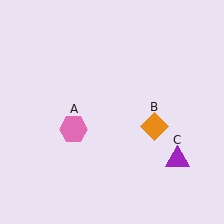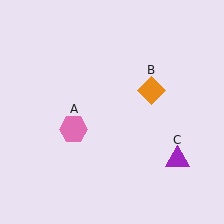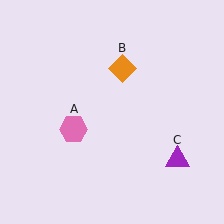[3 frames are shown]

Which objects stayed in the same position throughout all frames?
Pink hexagon (object A) and purple triangle (object C) remained stationary.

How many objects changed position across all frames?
1 object changed position: orange diamond (object B).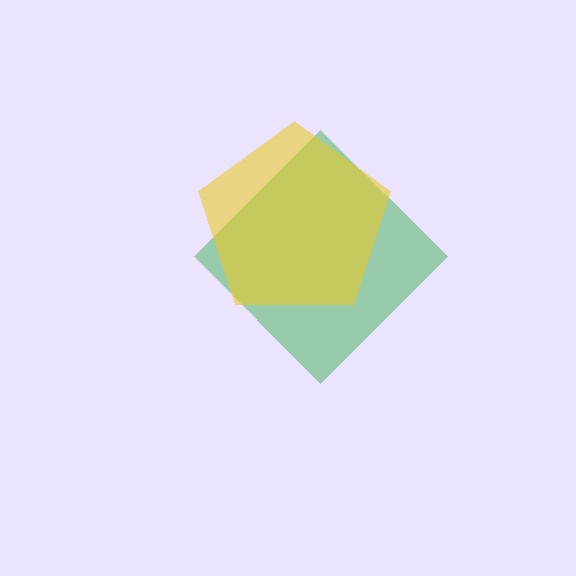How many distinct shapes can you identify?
There are 2 distinct shapes: a green diamond, a yellow pentagon.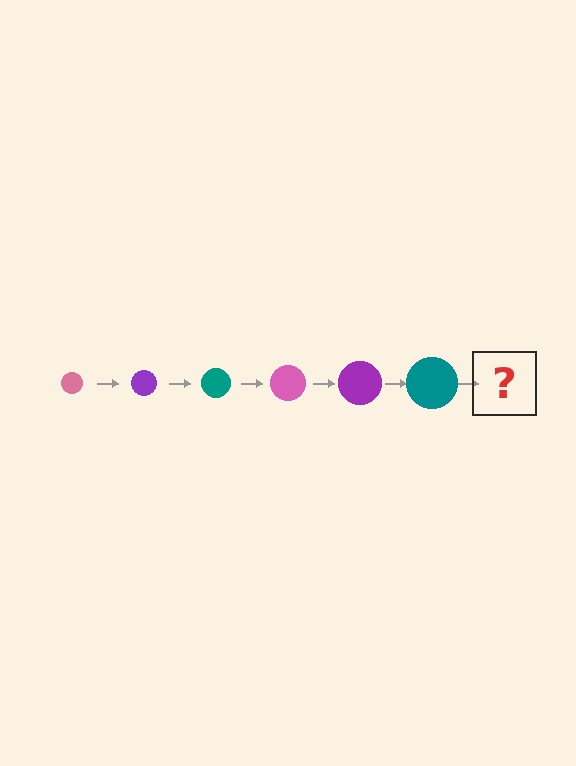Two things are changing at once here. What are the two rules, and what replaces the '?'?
The two rules are that the circle grows larger each step and the color cycles through pink, purple, and teal. The '?' should be a pink circle, larger than the previous one.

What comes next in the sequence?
The next element should be a pink circle, larger than the previous one.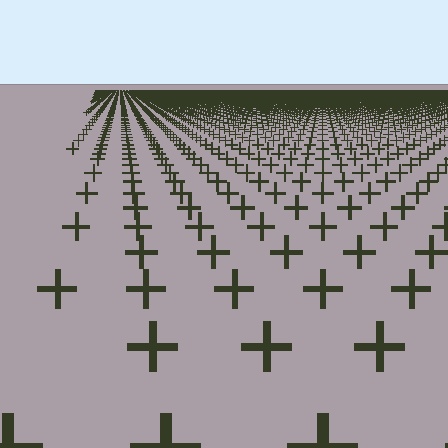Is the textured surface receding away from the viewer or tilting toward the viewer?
The surface is receding away from the viewer. Texture elements get smaller and denser toward the top.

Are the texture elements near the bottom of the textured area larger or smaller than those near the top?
Larger. Near the bottom, elements are closer to the viewer and appear at a bigger on-screen size.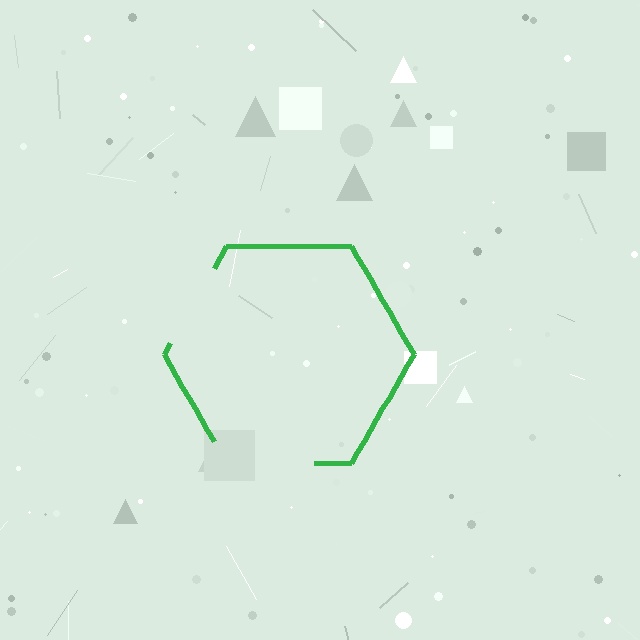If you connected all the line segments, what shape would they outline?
They would outline a hexagon.